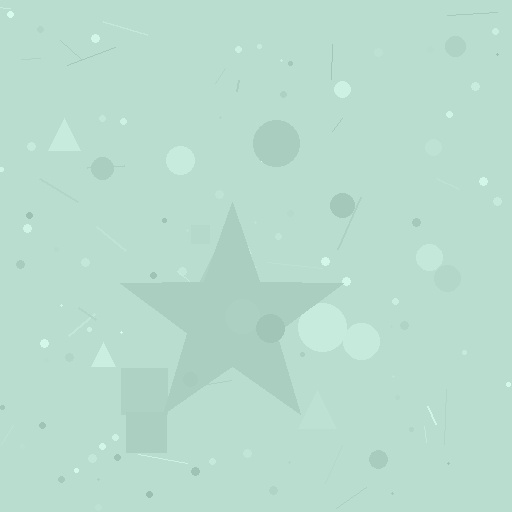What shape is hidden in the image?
A star is hidden in the image.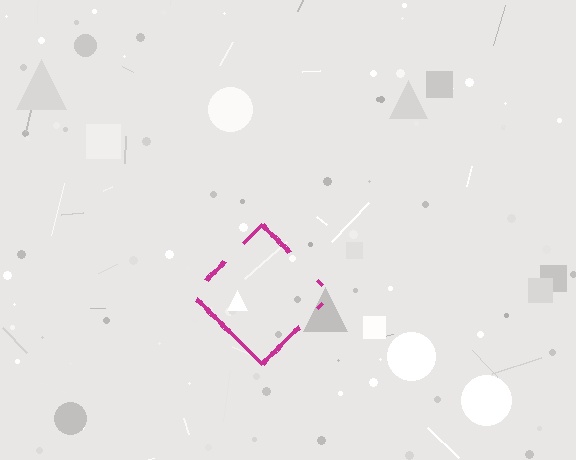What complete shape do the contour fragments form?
The contour fragments form a diamond.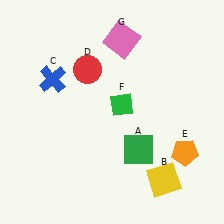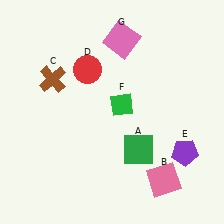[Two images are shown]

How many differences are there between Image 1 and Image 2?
There are 3 differences between the two images.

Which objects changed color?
B changed from yellow to pink. C changed from blue to brown. E changed from orange to purple.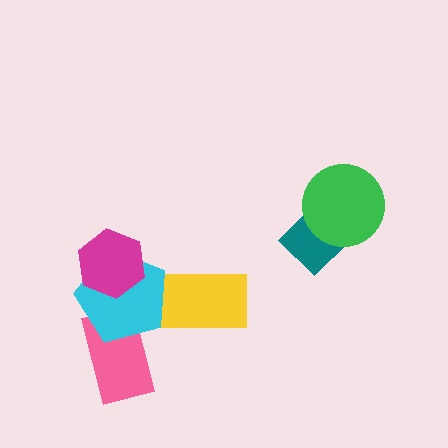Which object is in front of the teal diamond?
The green circle is in front of the teal diamond.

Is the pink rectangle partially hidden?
Yes, it is partially covered by another shape.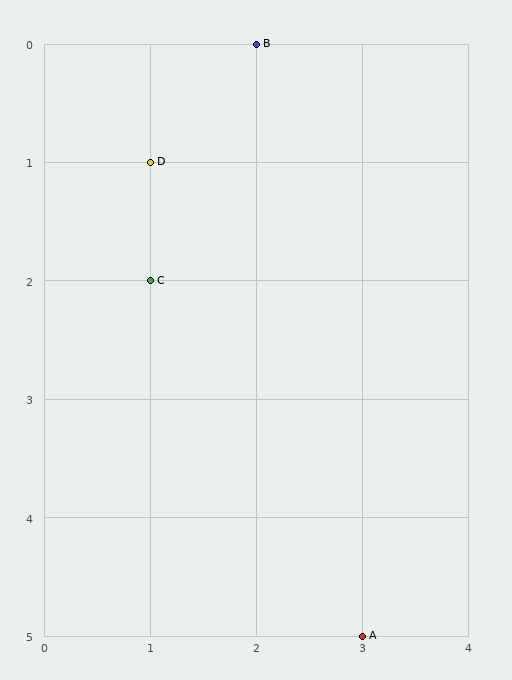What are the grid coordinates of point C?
Point C is at grid coordinates (1, 2).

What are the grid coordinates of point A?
Point A is at grid coordinates (3, 5).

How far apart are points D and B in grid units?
Points D and B are 1 column and 1 row apart (about 1.4 grid units diagonally).